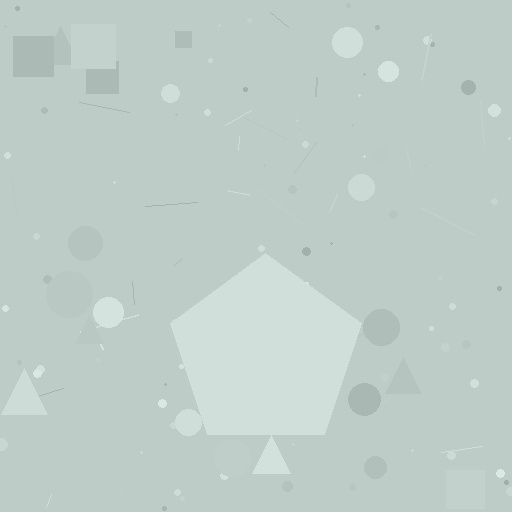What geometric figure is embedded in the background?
A pentagon is embedded in the background.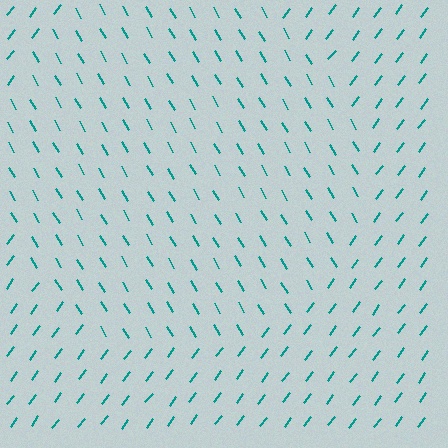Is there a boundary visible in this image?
Yes, there is a texture boundary formed by a change in line orientation.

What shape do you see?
I see a circle.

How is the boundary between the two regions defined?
The boundary is defined purely by a change in line orientation (approximately 67 degrees difference). All lines are the same color and thickness.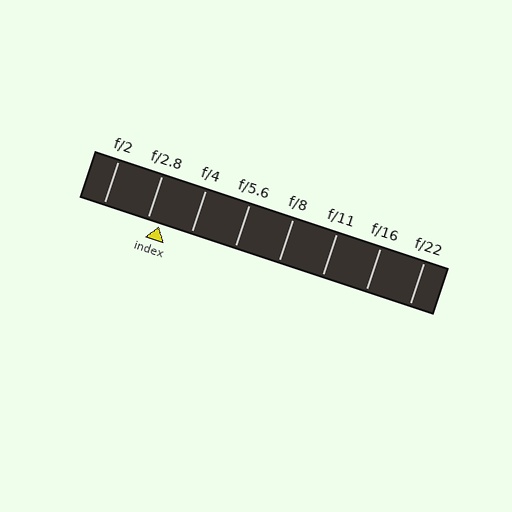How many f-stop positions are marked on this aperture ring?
There are 8 f-stop positions marked.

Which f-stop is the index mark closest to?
The index mark is closest to f/2.8.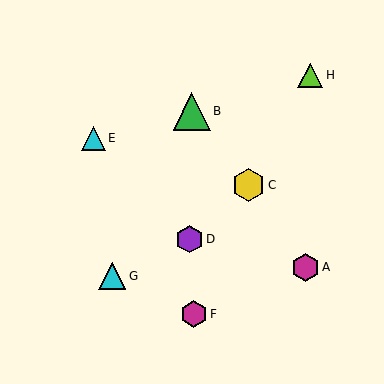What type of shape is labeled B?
Shape B is a green triangle.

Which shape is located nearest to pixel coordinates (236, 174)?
The yellow hexagon (labeled C) at (249, 185) is nearest to that location.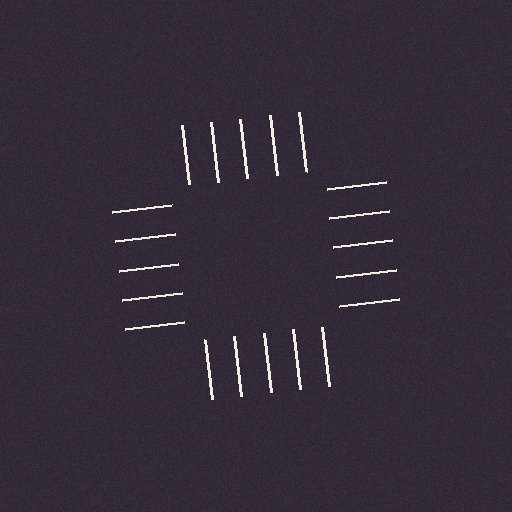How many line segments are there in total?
20 — 5 along each of the 4 edges.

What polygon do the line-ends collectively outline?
An illusory square — the line segments terminate on its edges but no continuous stroke is drawn.